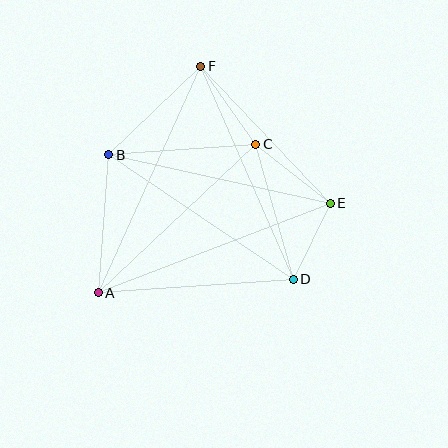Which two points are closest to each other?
Points D and E are closest to each other.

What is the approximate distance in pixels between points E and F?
The distance between E and F is approximately 188 pixels.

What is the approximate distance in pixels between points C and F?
The distance between C and F is approximately 96 pixels.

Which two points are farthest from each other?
Points A and E are farthest from each other.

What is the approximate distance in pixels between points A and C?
The distance between A and C is approximately 216 pixels.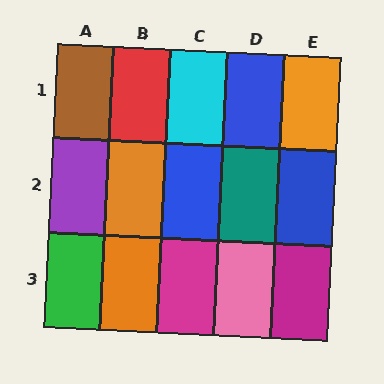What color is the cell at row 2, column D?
Teal.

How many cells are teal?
1 cell is teal.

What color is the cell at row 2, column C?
Blue.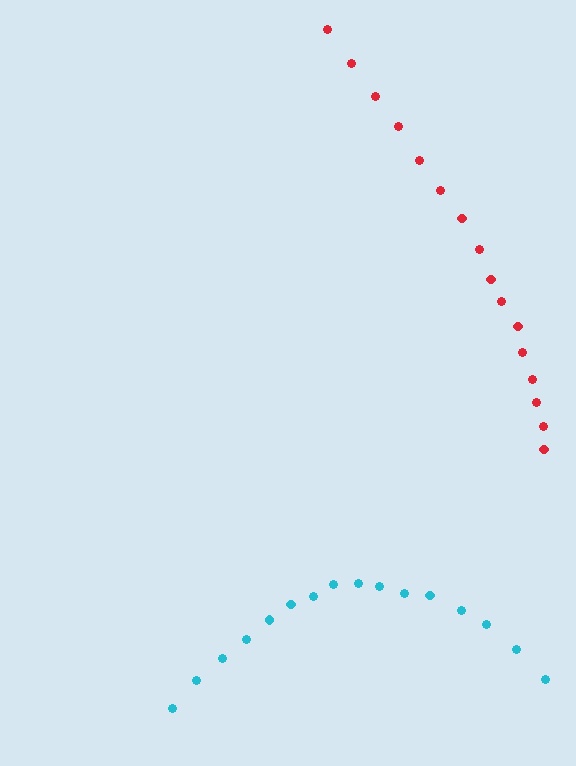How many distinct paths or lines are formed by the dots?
There are 2 distinct paths.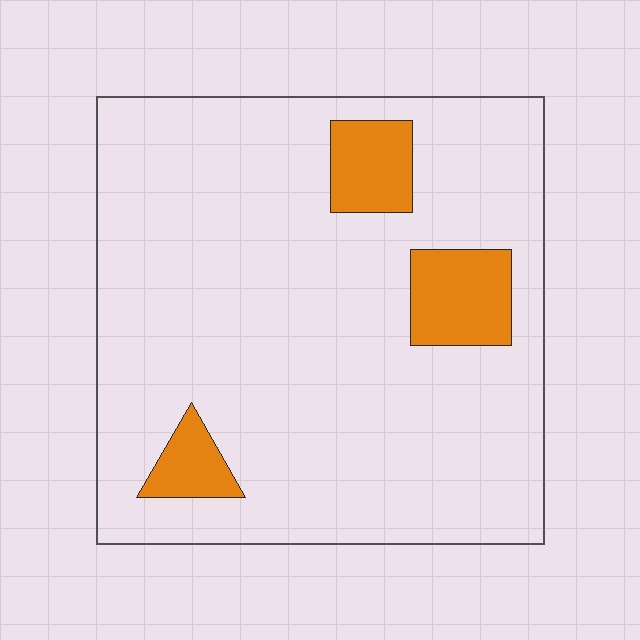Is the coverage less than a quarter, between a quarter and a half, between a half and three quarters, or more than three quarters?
Less than a quarter.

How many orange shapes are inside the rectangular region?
3.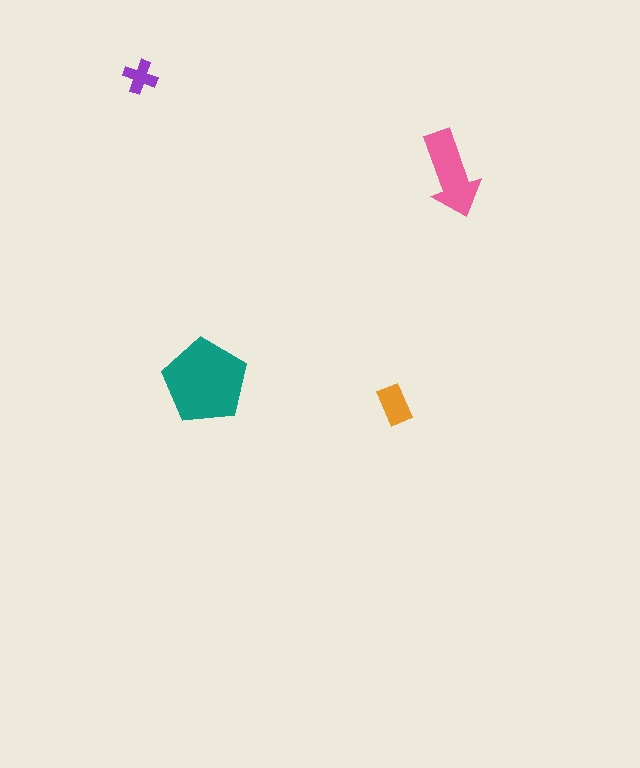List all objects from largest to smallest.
The teal pentagon, the pink arrow, the orange rectangle, the purple cross.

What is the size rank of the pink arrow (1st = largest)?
2nd.